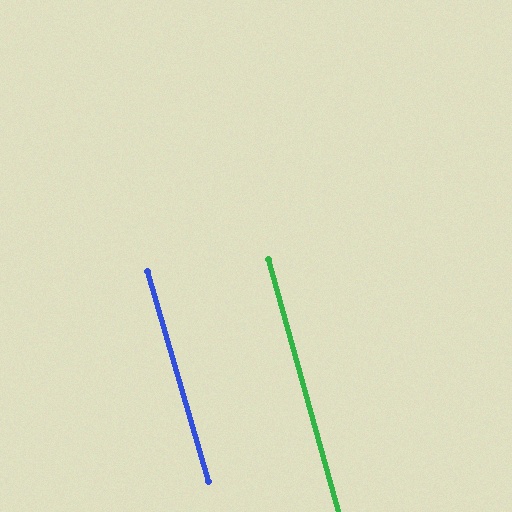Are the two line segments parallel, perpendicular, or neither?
Parallel — their directions differ by only 0.7°.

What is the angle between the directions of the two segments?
Approximately 1 degree.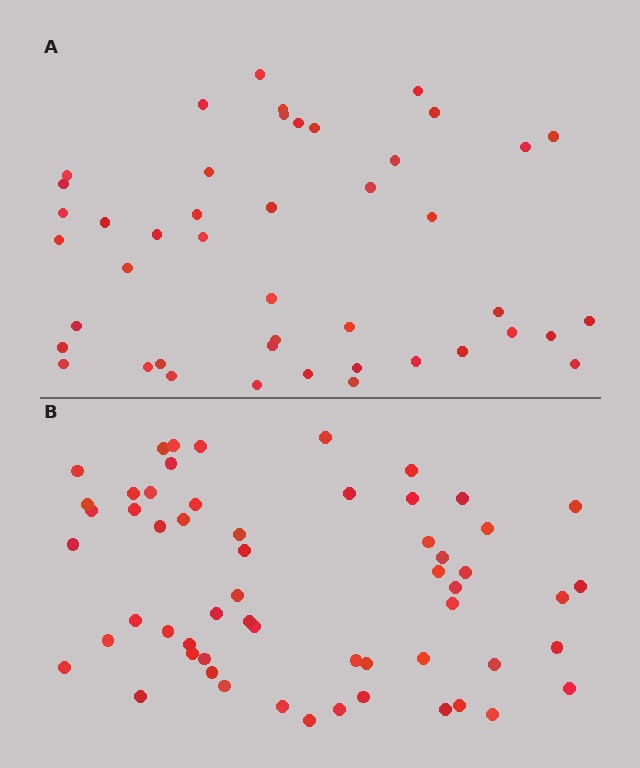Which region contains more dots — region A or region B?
Region B (the bottom region) has more dots.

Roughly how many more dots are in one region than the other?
Region B has approximately 15 more dots than region A.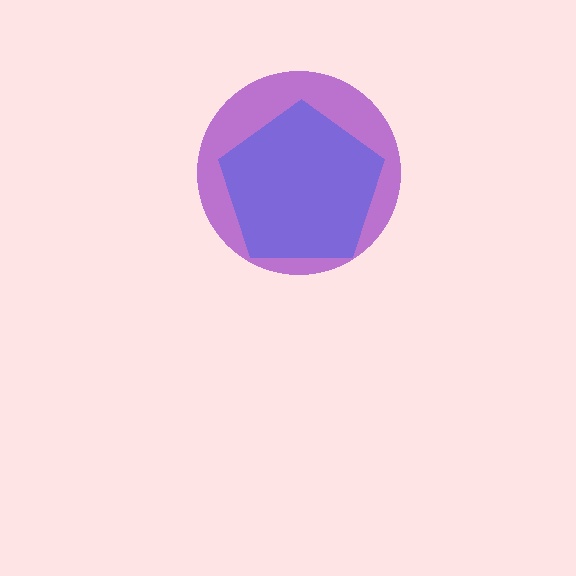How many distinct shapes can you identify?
There are 2 distinct shapes: a purple circle, a blue pentagon.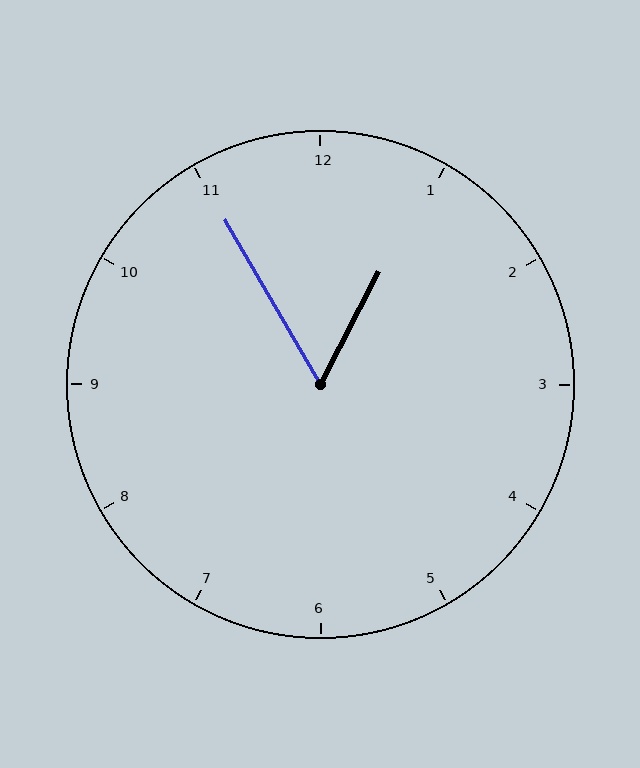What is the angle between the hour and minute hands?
Approximately 58 degrees.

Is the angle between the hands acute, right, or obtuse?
It is acute.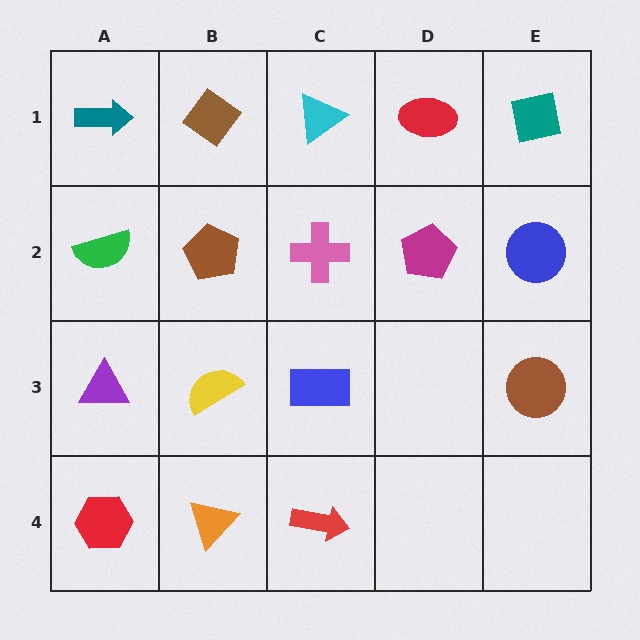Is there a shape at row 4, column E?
No, that cell is empty.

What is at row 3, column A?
A purple triangle.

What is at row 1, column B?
A brown diamond.